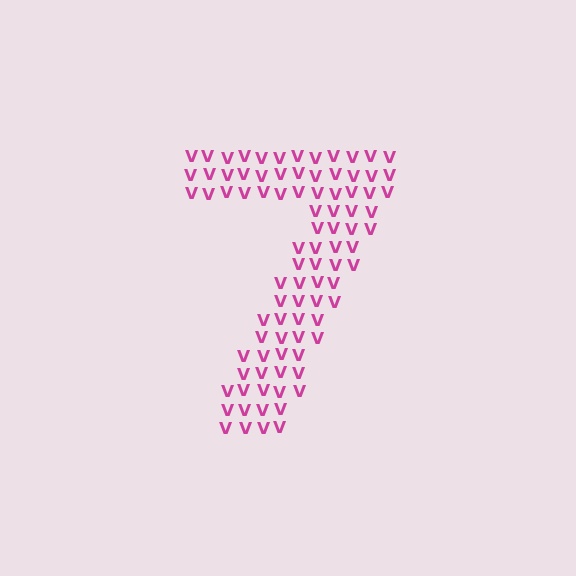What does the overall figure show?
The overall figure shows the digit 7.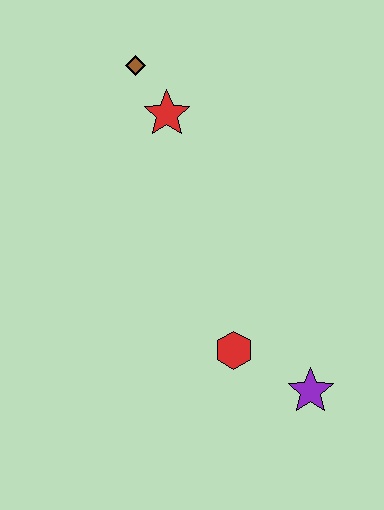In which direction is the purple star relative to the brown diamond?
The purple star is below the brown diamond.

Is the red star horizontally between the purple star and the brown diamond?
Yes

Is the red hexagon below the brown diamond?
Yes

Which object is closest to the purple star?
The red hexagon is closest to the purple star.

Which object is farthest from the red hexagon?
The brown diamond is farthest from the red hexagon.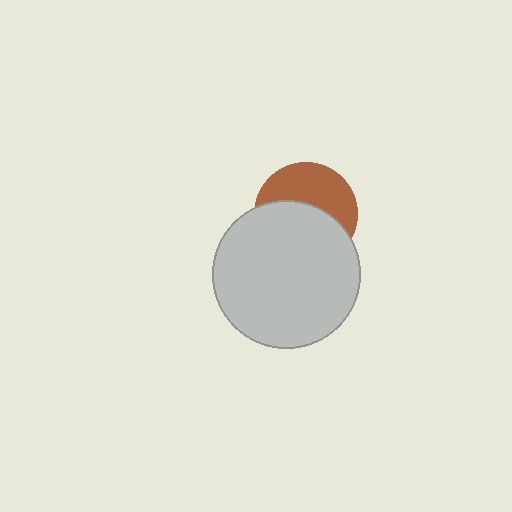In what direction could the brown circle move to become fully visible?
The brown circle could move up. That would shift it out from behind the light gray circle entirely.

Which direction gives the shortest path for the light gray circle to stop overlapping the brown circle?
Moving down gives the shortest separation.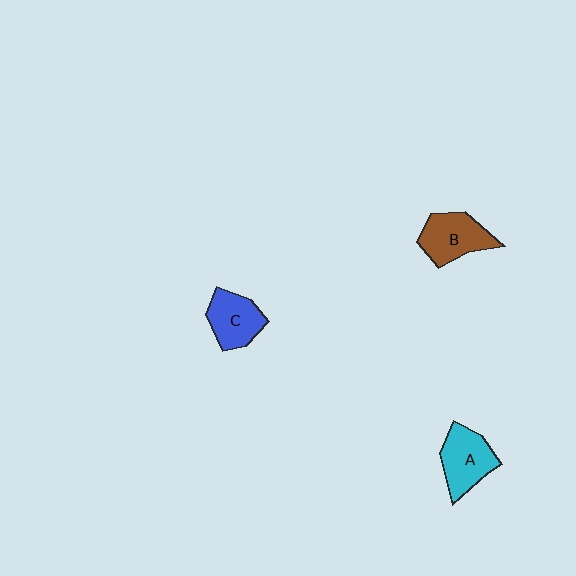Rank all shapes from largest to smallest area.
From largest to smallest: B (brown), A (cyan), C (blue).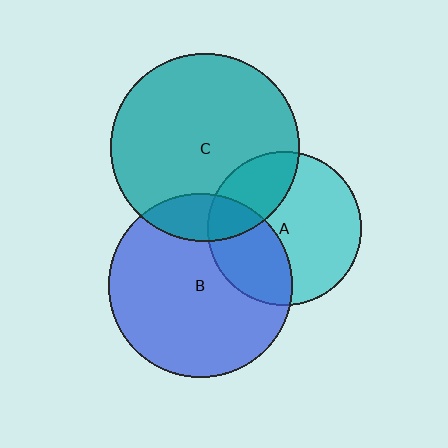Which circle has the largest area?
Circle C (teal).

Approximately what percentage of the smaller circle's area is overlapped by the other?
Approximately 35%.